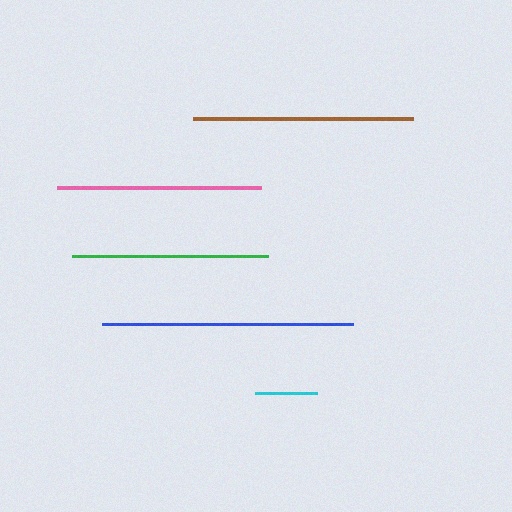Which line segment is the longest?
The blue line is the longest at approximately 251 pixels.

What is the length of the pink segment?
The pink segment is approximately 205 pixels long.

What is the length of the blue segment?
The blue segment is approximately 251 pixels long.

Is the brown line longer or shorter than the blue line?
The blue line is longer than the brown line.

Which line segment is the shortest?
The cyan line is the shortest at approximately 62 pixels.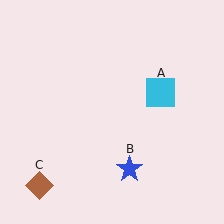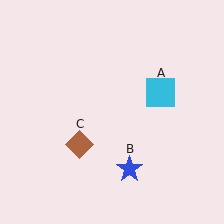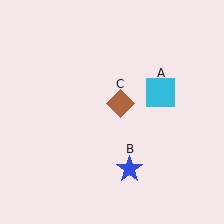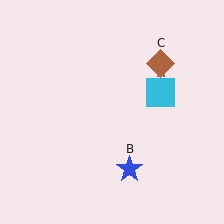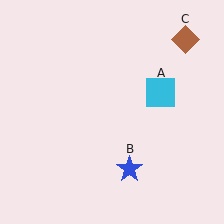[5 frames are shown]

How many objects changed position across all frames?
1 object changed position: brown diamond (object C).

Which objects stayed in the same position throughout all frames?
Cyan square (object A) and blue star (object B) remained stationary.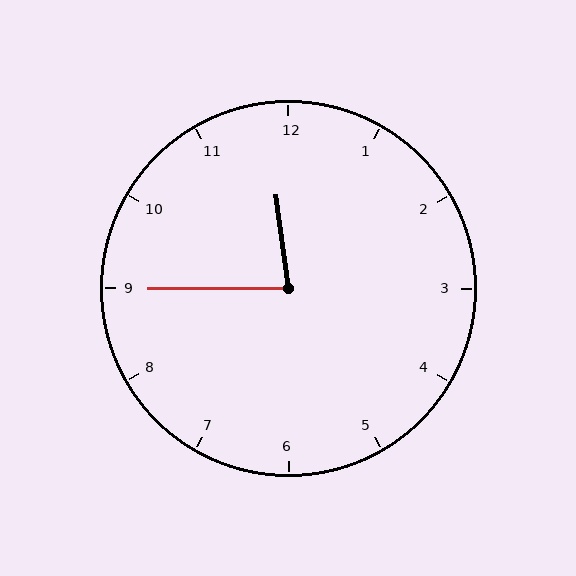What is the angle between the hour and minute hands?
Approximately 82 degrees.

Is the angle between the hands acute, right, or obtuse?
It is acute.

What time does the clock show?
11:45.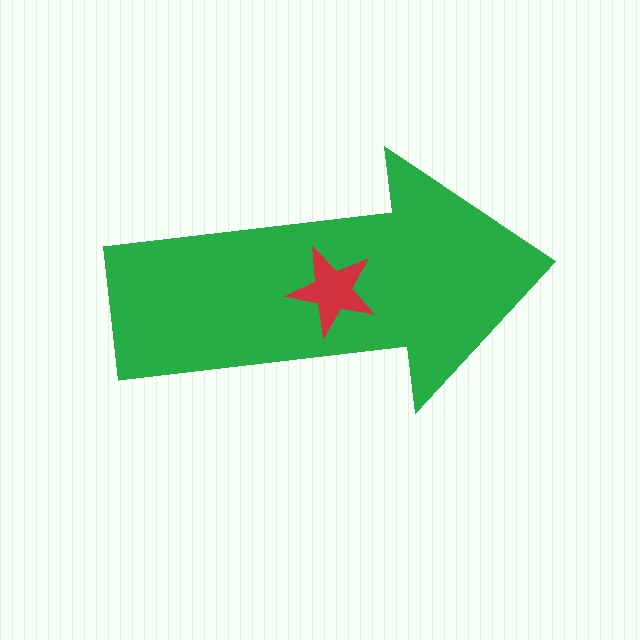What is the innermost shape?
The red star.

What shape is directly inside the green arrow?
The red star.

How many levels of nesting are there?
2.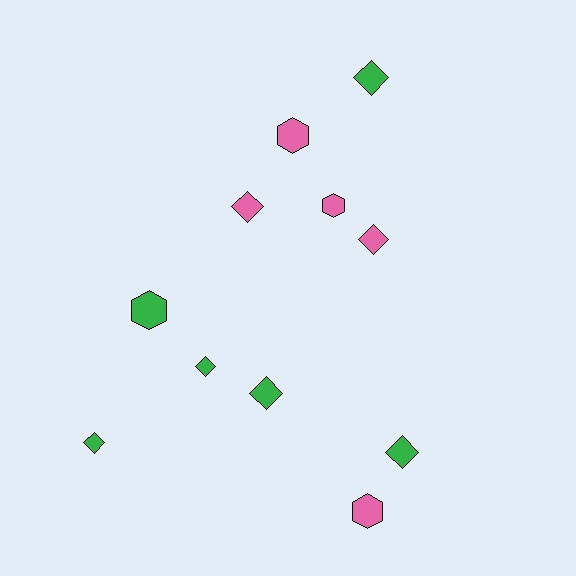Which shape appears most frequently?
Diamond, with 7 objects.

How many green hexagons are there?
There is 1 green hexagon.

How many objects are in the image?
There are 11 objects.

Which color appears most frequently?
Green, with 6 objects.